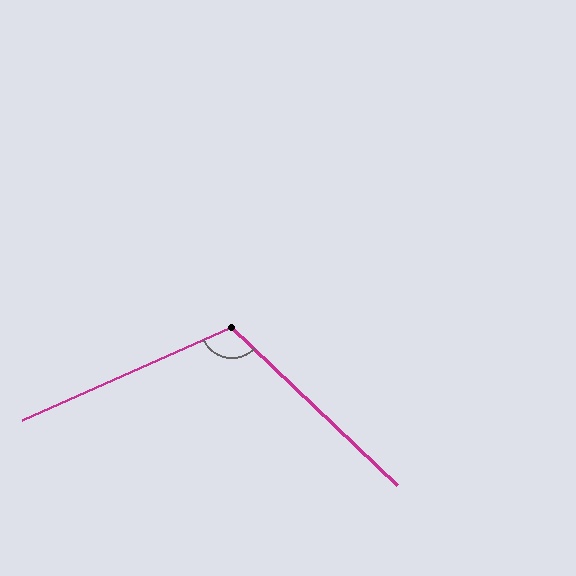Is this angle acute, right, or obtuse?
It is obtuse.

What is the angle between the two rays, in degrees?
Approximately 112 degrees.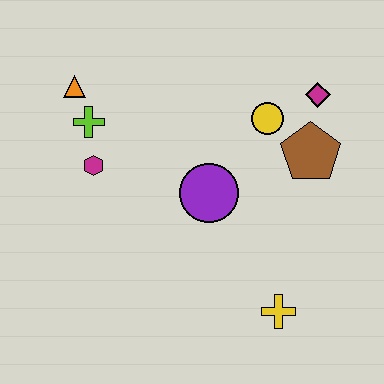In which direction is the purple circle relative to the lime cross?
The purple circle is to the right of the lime cross.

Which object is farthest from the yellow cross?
The orange triangle is farthest from the yellow cross.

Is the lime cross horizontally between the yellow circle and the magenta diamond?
No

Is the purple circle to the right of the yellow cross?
No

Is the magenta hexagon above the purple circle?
Yes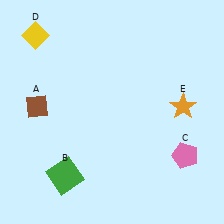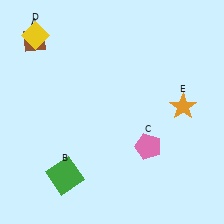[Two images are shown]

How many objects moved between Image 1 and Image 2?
2 objects moved between the two images.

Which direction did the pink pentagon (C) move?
The pink pentagon (C) moved left.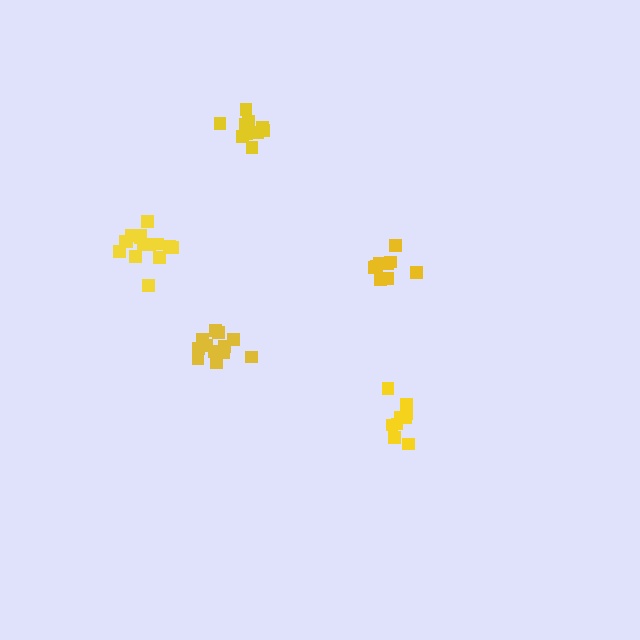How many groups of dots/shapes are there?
There are 5 groups.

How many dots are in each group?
Group 1: 9 dots, Group 2: 11 dots, Group 3: 15 dots, Group 4: 9 dots, Group 5: 12 dots (56 total).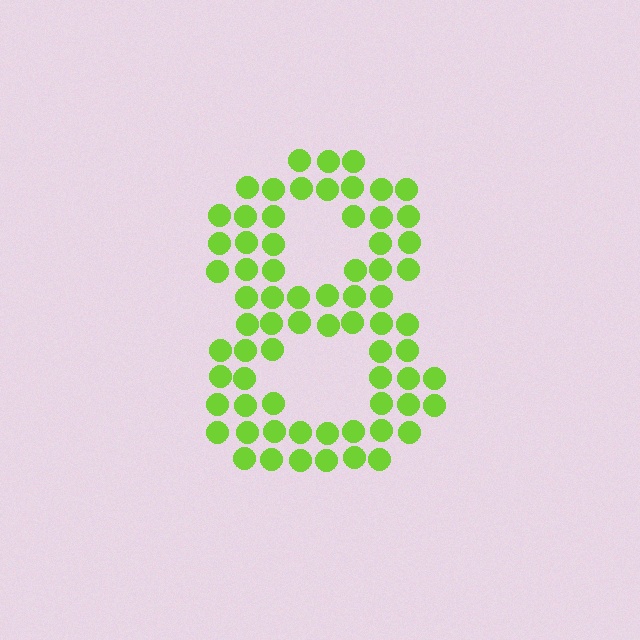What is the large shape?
The large shape is the digit 8.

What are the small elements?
The small elements are circles.